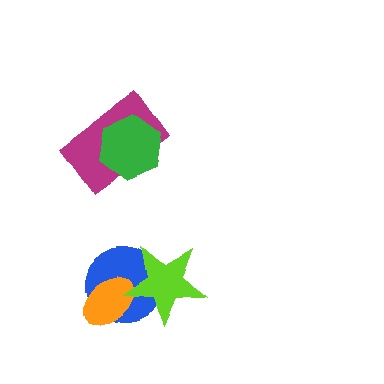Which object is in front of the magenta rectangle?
The green hexagon is in front of the magenta rectangle.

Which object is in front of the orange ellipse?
The lime star is in front of the orange ellipse.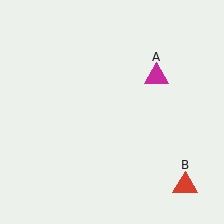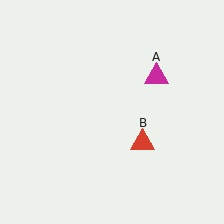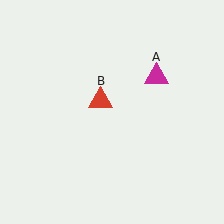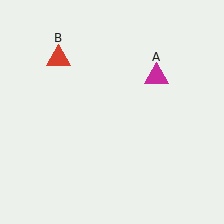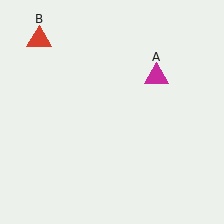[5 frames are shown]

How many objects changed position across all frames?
1 object changed position: red triangle (object B).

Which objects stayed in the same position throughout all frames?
Magenta triangle (object A) remained stationary.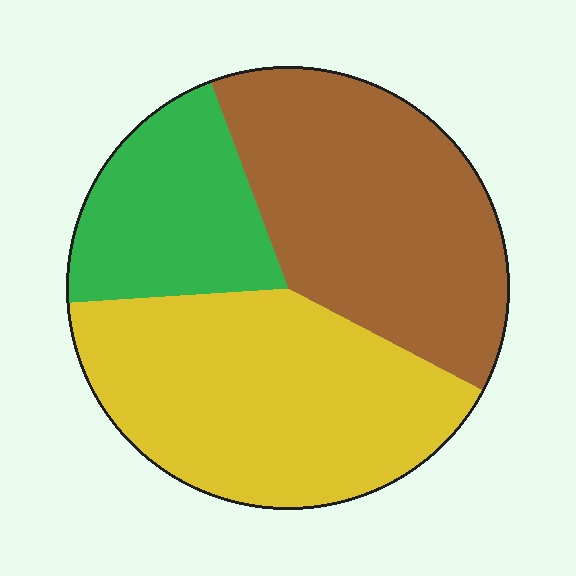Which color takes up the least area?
Green, at roughly 20%.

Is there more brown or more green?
Brown.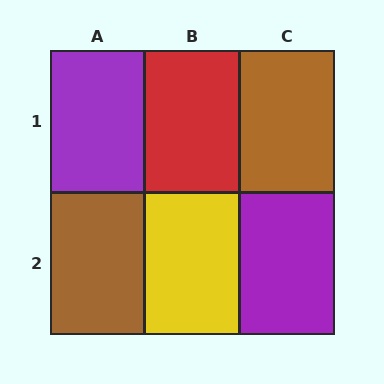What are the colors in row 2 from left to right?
Brown, yellow, purple.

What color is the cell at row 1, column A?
Purple.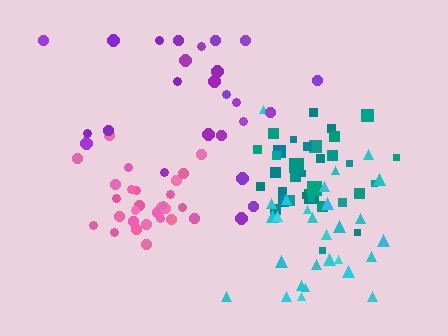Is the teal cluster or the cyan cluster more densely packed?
Teal.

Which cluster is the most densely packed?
Pink.